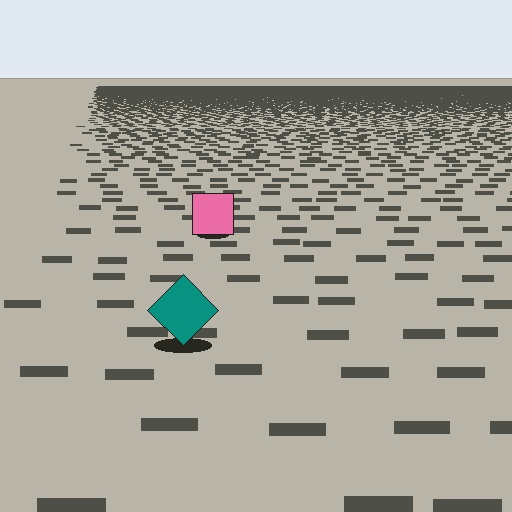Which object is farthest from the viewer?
The pink square is farthest from the viewer. It appears smaller and the ground texture around it is denser.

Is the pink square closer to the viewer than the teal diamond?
No. The teal diamond is closer — you can tell from the texture gradient: the ground texture is coarser near it.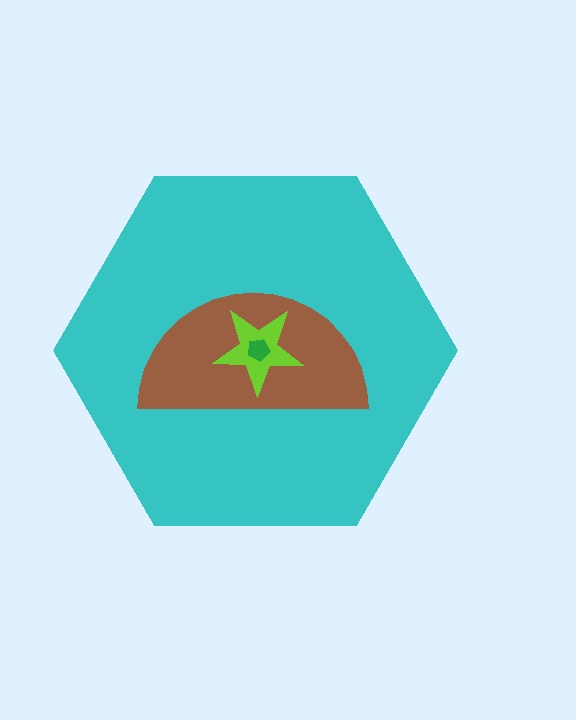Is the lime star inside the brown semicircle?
Yes.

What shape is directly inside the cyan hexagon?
The brown semicircle.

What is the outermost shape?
The cyan hexagon.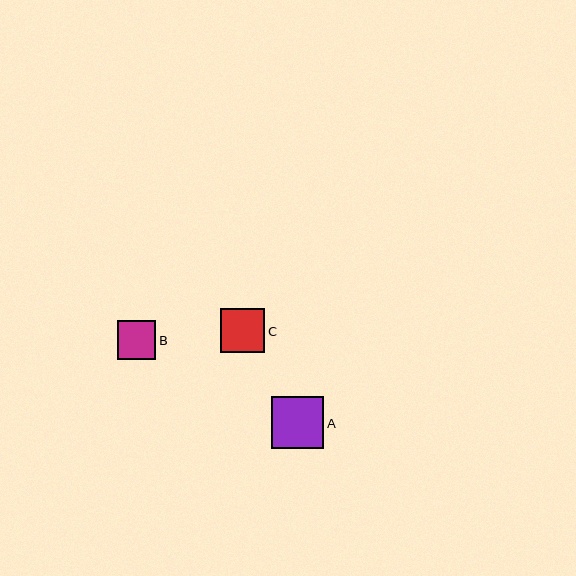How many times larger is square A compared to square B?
Square A is approximately 1.4 times the size of square B.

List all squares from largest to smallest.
From largest to smallest: A, C, B.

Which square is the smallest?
Square B is the smallest with a size of approximately 38 pixels.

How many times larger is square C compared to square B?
Square C is approximately 1.2 times the size of square B.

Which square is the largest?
Square A is the largest with a size of approximately 52 pixels.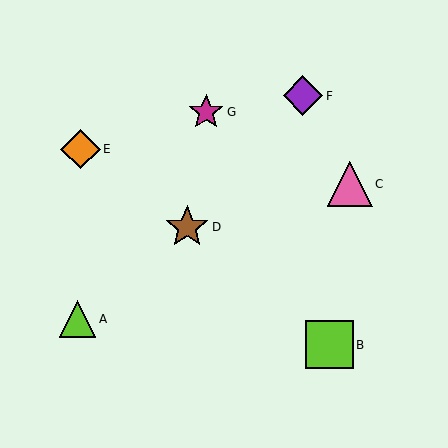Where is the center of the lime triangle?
The center of the lime triangle is at (78, 319).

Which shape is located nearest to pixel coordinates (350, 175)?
The pink triangle (labeled C) at (350, 184) is nearest to that location.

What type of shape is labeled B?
Shape B is a lime square.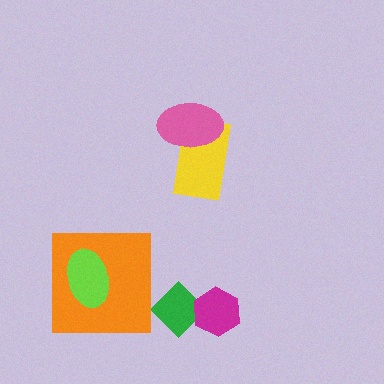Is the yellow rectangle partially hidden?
Yes, it is partially covered by another shape.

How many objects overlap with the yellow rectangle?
1 object overlaps with the yellow rectangle.